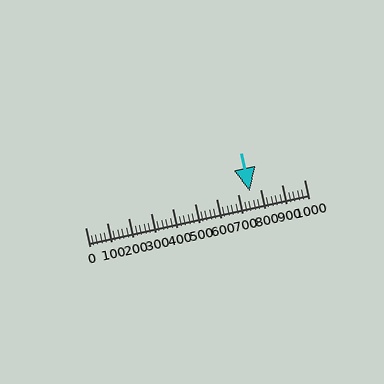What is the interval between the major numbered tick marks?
The major tick marks are spaced 100 units apart.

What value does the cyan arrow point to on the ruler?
The cyan arrow points to approximately 754.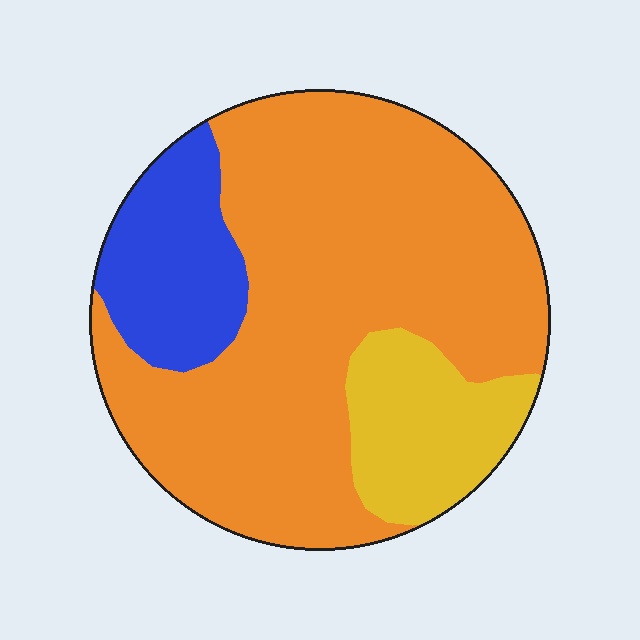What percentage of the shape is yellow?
Yellow takes up about one sixth (1/6) of the shape.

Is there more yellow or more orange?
Orange.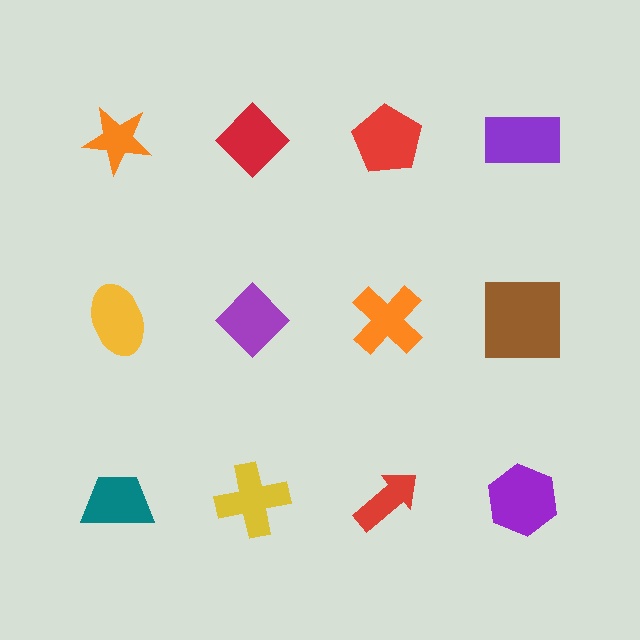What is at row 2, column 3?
An orange cross.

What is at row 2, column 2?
A purple diamond.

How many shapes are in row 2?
4 shapes.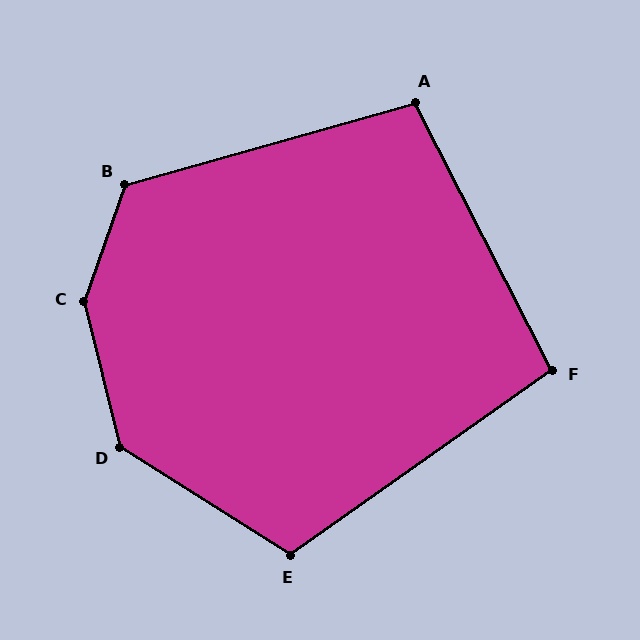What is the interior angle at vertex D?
Approximately 136 degrees (obtuse).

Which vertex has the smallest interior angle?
F, at approximately 98 degrees.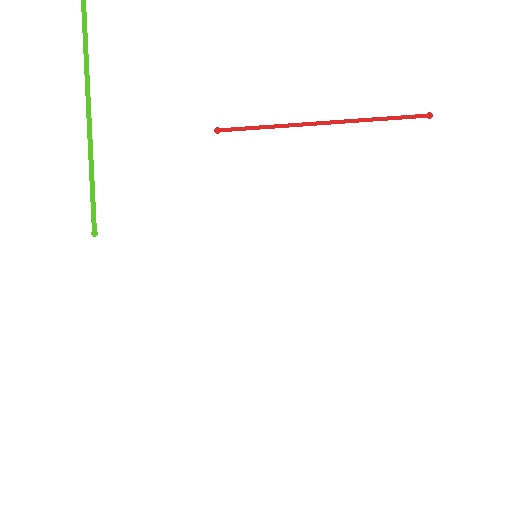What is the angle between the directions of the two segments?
Approximately 89 degrees.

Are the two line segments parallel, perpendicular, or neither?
Perpendicular — they meet at approximately 89°.